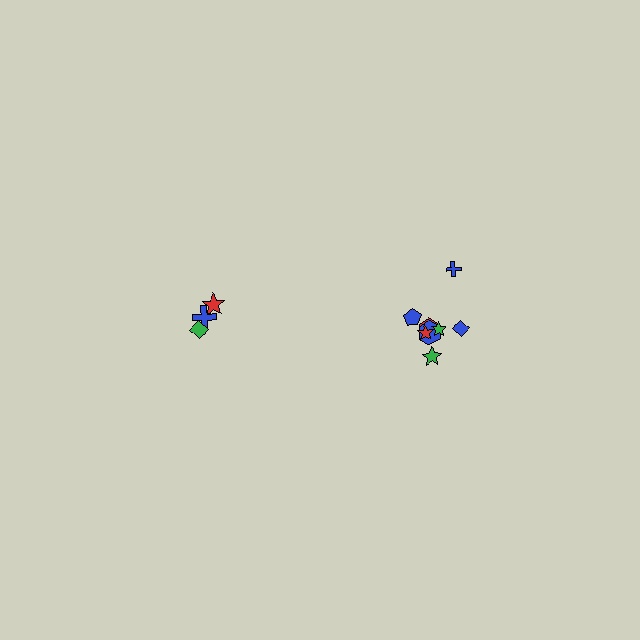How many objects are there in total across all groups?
There are 11 objects.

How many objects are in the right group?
There are 8 objects.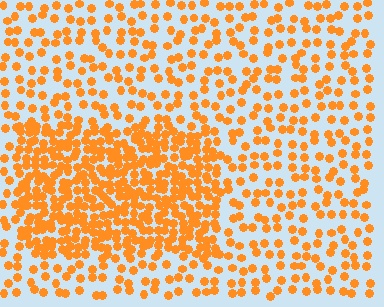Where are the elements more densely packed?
The elements are more densely packed inside the rectangle boundary.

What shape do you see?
I see a rectangle.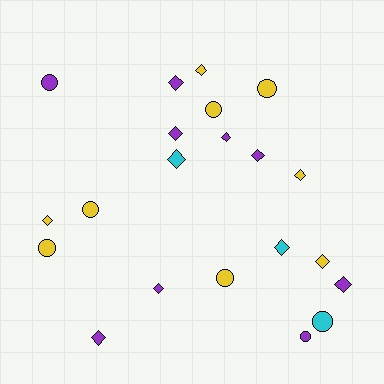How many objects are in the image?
There are 21 objects.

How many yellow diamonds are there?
There are 4 yellow diamonds.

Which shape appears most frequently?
Diamond, with 13 objects.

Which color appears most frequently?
Purple, with 9 objects.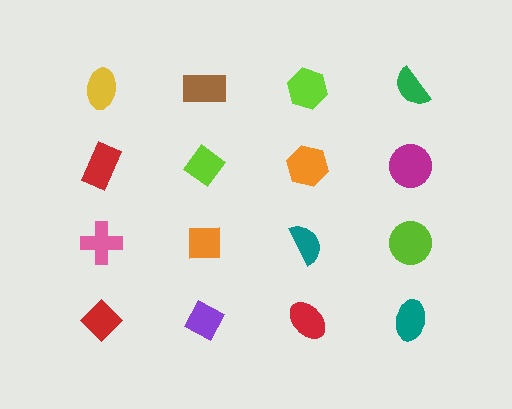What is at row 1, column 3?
A lime hexagon.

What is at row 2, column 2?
A lime diamond.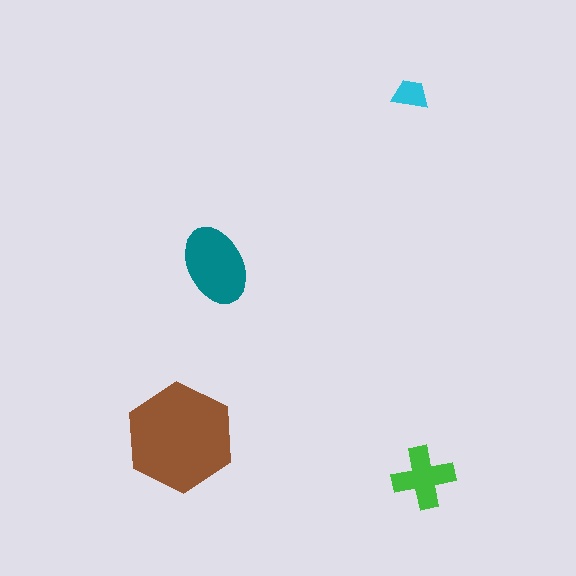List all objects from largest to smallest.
The brown hexagon, the teal ellipse, the green cross, the cyan trapezoid.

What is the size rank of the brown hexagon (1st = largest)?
1st.